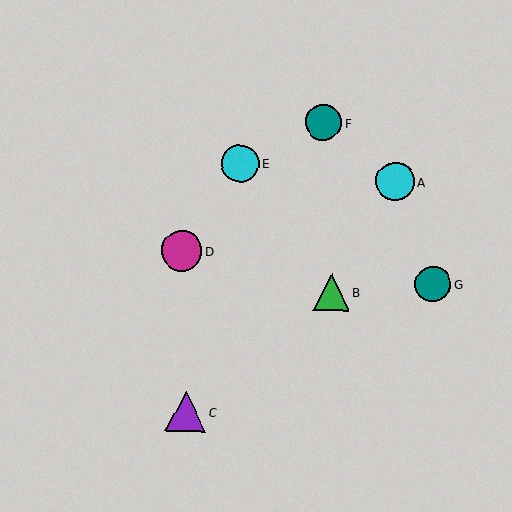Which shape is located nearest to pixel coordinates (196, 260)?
The magenta circle (labeled D) at (182, 251) is nearest to that location.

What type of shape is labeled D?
Shape D is a magenta circle.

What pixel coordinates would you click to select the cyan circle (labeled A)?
Click at (395, 182) to select the cyan circle A.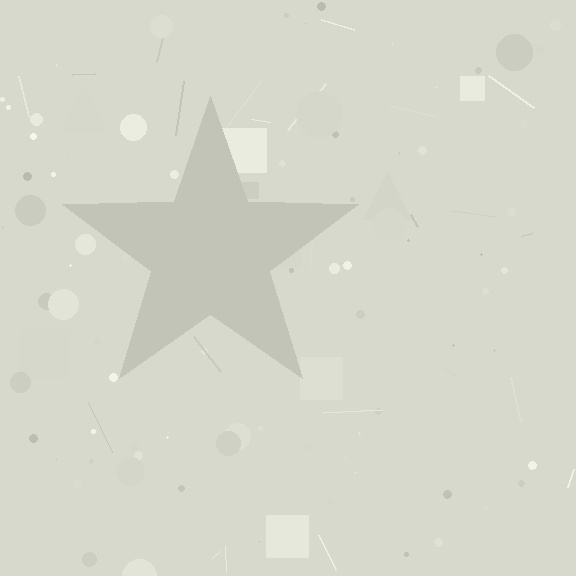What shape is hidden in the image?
A star is hidden in the image.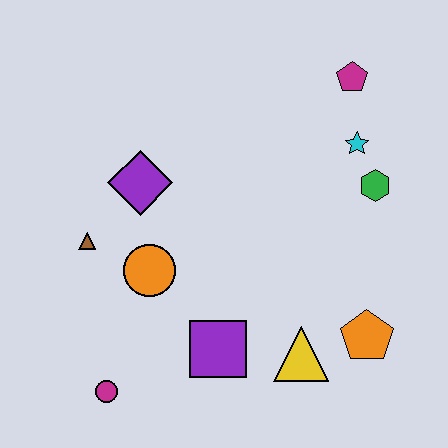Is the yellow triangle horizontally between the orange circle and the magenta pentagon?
Yes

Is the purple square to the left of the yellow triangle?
Yes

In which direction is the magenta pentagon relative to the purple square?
The magenta pentagon is above the purple square.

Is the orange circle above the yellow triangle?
Yes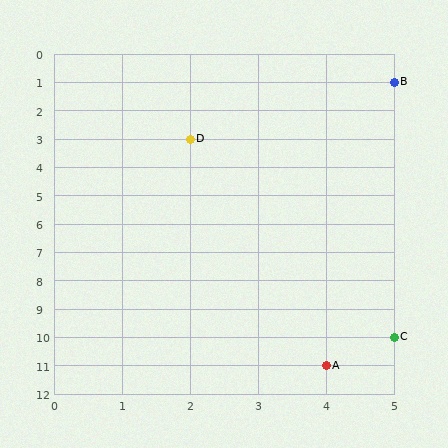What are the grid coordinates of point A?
Point A is at grid coordinates (4, 11).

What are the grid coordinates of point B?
Point B is at grid coordinates (5, 1).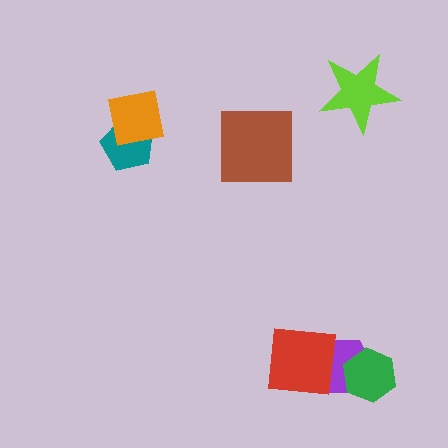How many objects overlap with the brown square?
0 objects overlap with the brown square.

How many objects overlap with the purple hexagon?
2 objects overlap with the purple hexagon.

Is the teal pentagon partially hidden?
Yes, it is partially covered by another shape.